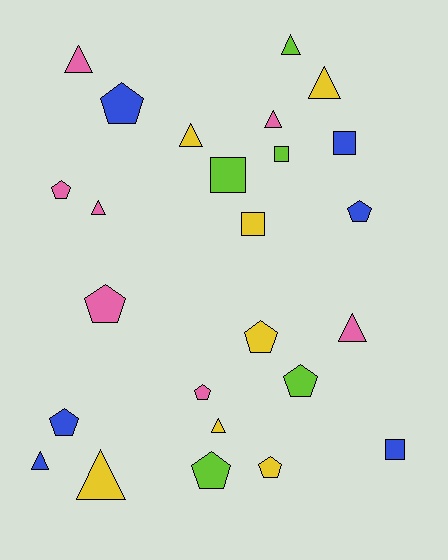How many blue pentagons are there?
There are 3 blue pentagons.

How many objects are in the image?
There are 25 objects.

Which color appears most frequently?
Pink, with 7 objects.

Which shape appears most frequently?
Triangle, with 10 objects.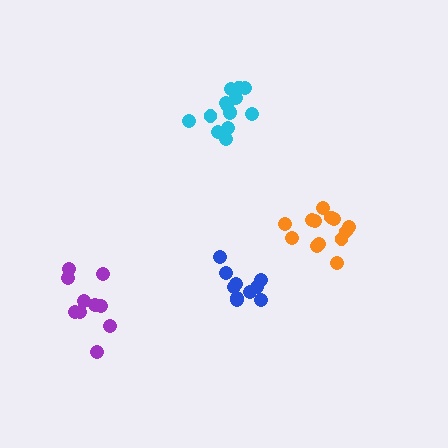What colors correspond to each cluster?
The clusters are colored: cyan, blue, orange, purple.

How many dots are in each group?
Group 1: 14 dots, Group 2: 10 dots, Group 3: 13 dots, Group 4: 10 dots (47 total).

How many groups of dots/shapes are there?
There are 4 groups.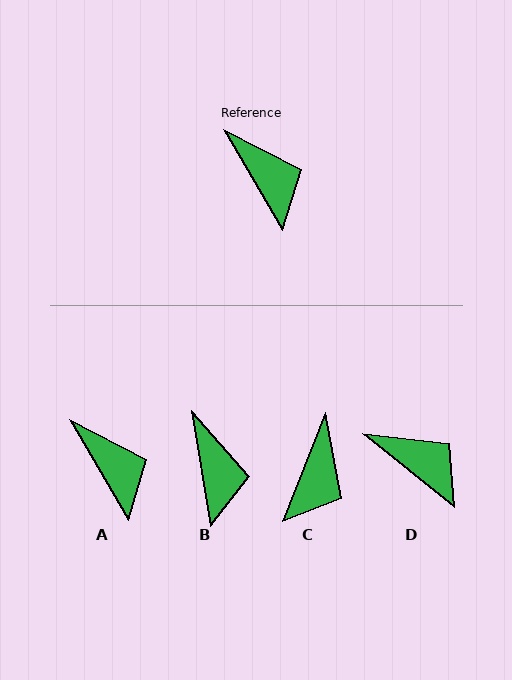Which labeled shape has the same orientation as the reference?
A.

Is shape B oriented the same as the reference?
No, it is off by about 21 degrees.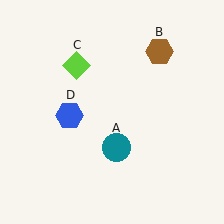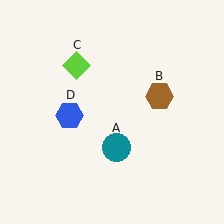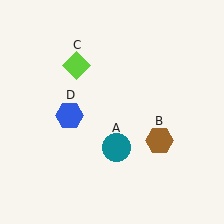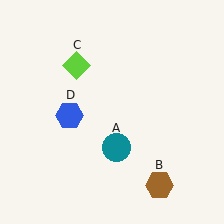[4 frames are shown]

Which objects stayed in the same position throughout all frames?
Teal circle (object A) and lime diamond (object C) and blue hexagon (object D) remained stationary.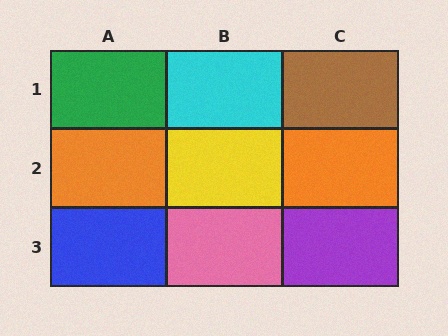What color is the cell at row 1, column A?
Green.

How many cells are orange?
2 cells are orange.